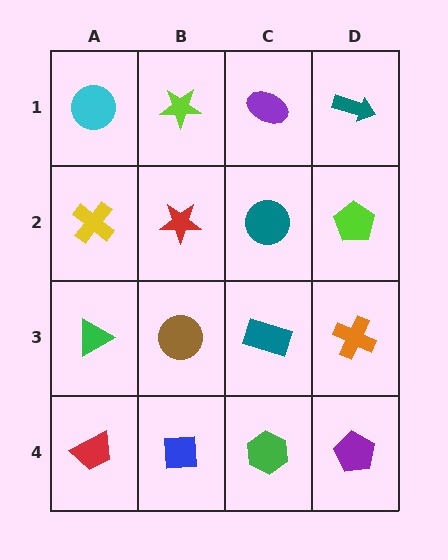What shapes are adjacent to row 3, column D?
A lime pentagon (row 2, column D), a purple pentagon (row 4, column D), a teal rectangle (row 3, column C).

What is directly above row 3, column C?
A teal circle.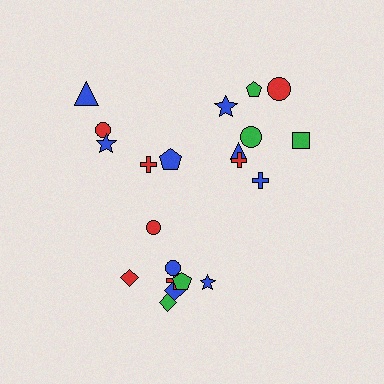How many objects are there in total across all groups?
There are 21 objects.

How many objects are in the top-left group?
There are 5 objects.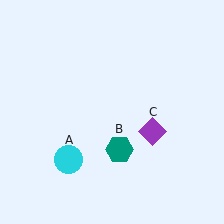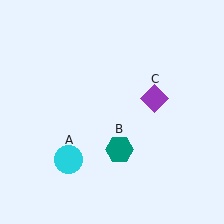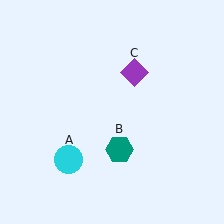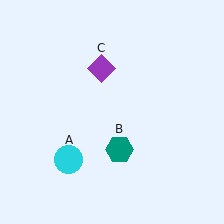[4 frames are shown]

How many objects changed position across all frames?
1 object changed position: purple diamond (object C).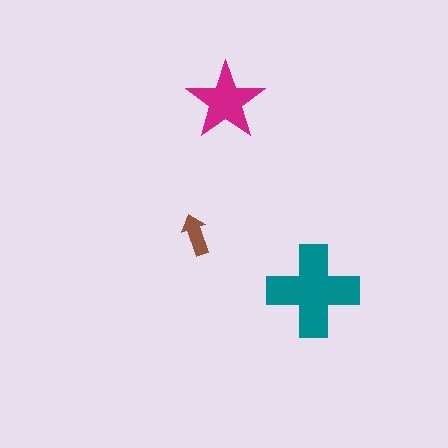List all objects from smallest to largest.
The brown arrow, the magenta star, the teal cross.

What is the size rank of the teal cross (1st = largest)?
1st.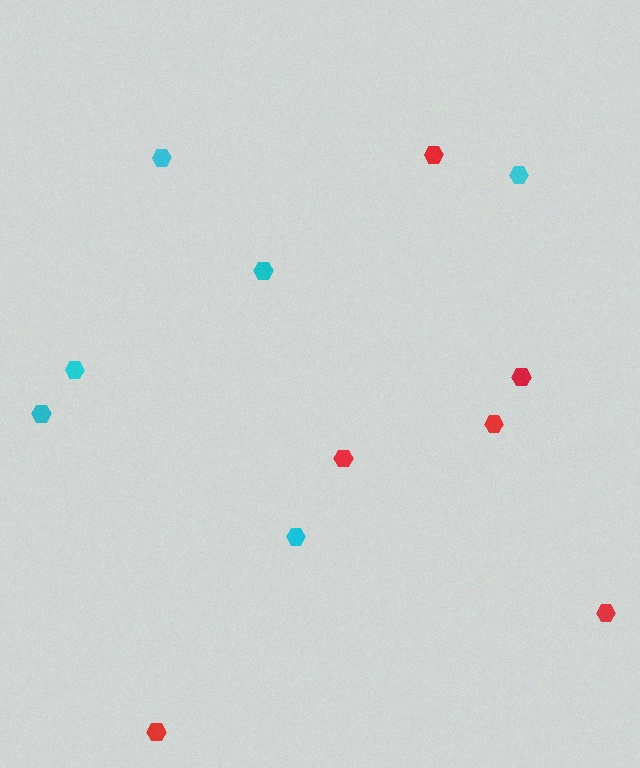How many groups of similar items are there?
There are 2 groups: one group of red hexagons (6) and one group of cyan hexagons (6).